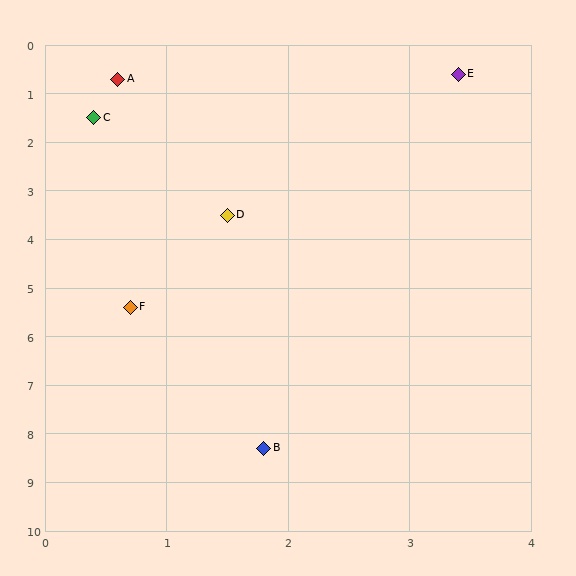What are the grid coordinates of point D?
Point D is at approximately (1.5, 3.5).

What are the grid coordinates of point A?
Point A is at approximately (0.6, 0.7).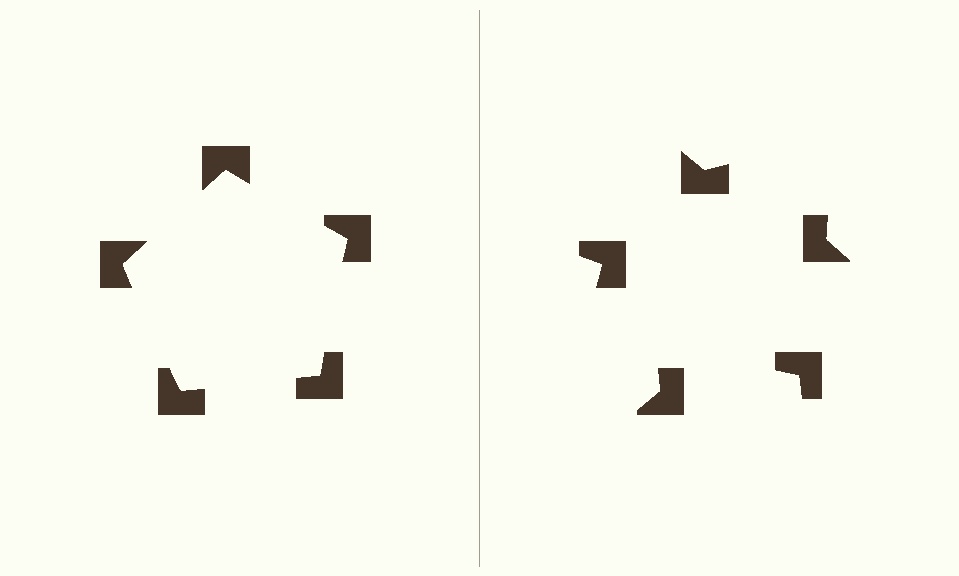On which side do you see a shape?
An illusory pentagon appears on the left side. On the right side the wedge cuts are rotated, so no coherent shape forms.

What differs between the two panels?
The notched squares are positioned identically on both sides; only the wedge orientations differ. On the left they align to a pentagon; on the right they are misaligned.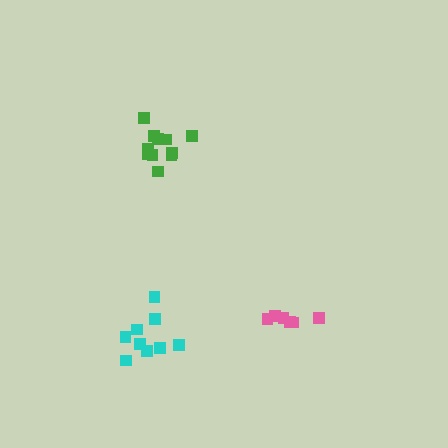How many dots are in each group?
Group 1: 6 dots, Group 2: 11 dots, Group 3: 9 dots (26 total).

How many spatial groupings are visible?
There are 3 spatial groupings.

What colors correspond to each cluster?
The clusters are colored: pink, green, cyan.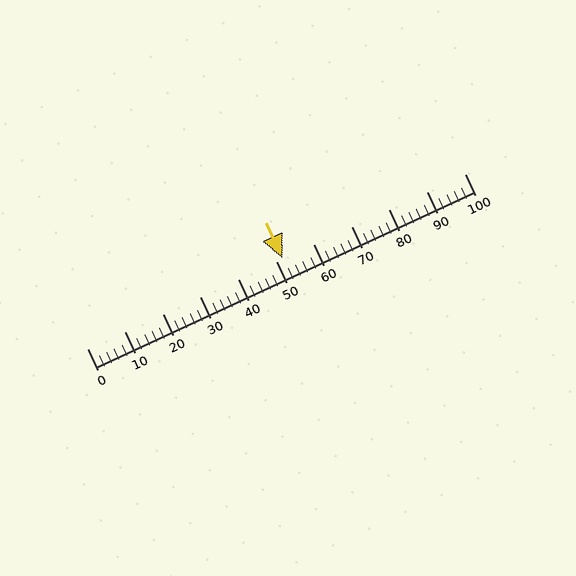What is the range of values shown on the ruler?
The ruler shows values from 0 to 100.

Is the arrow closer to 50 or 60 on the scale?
The arrow is closer to 50.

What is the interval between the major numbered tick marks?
The major tick marks are spaced 10 units apart.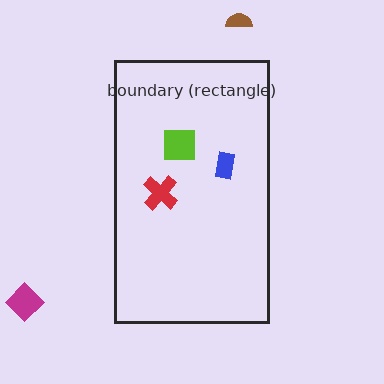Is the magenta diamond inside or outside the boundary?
Outside.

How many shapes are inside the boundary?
3 inside, 2 outside.